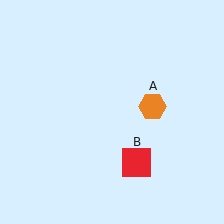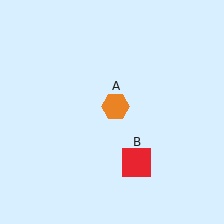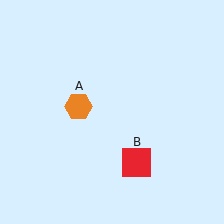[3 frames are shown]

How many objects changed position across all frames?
1 object changed position: orange hexagon (object A).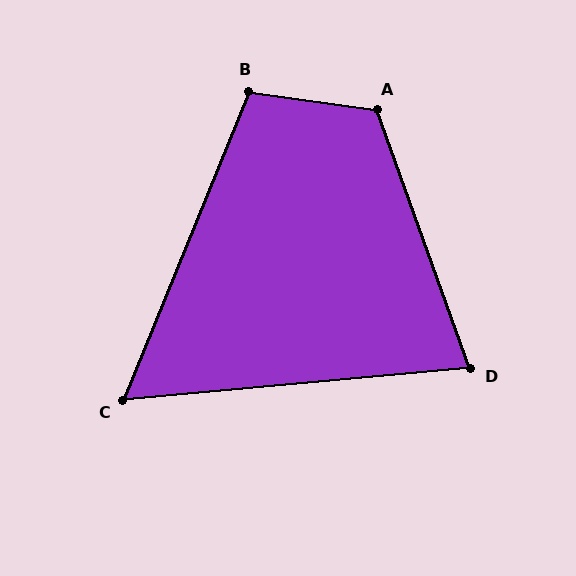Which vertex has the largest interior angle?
A, at approximately 118 degrees.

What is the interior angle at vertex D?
Approximately 75 degrees (acute).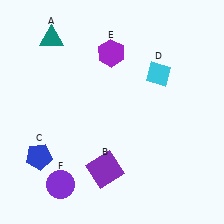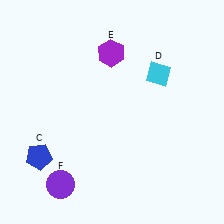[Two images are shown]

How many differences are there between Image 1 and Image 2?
There are 2 differences between the two images.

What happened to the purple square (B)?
The purple square (B) was removed in Image 2. It was in the bottom-left area of Image 1.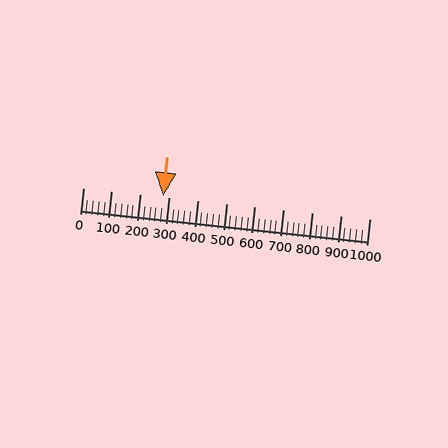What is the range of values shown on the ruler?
The ruler shows values from 0 to 1000.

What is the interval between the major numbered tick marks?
The major tick marks are spaced 100 units apart.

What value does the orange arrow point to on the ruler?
The orange arrow points to approximately 280.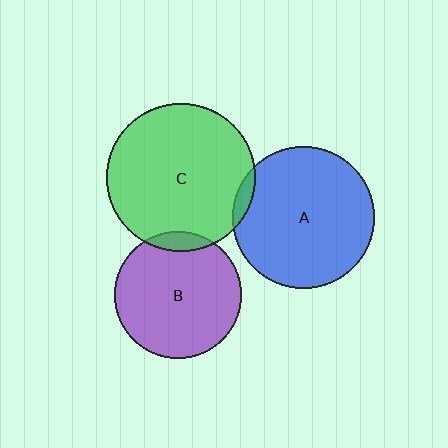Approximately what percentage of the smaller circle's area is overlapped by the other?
Approximately 10%.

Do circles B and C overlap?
Yes.